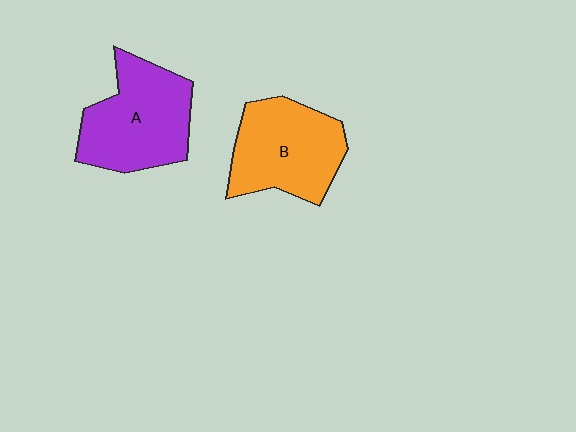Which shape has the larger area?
Shape A (purple).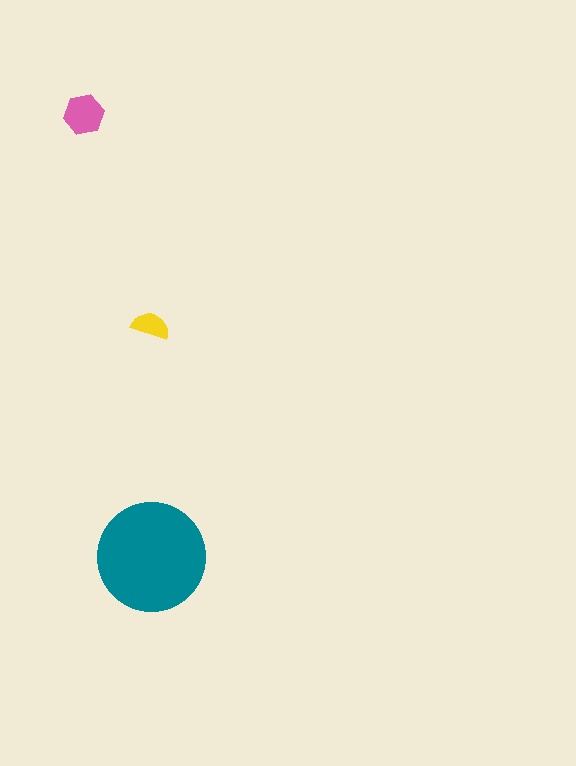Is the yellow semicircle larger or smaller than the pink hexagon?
Smaller.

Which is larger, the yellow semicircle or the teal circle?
The teal circle.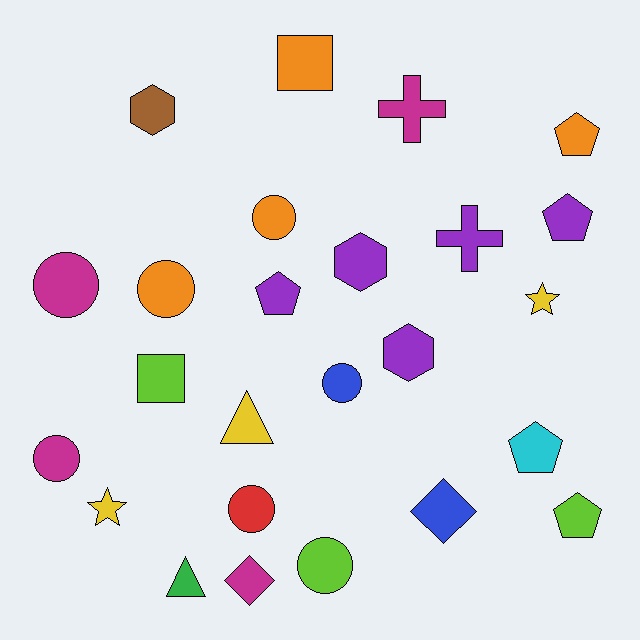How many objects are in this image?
There are 25 objects.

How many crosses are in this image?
There are 2 crosses.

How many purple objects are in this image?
There are 5 purple objects.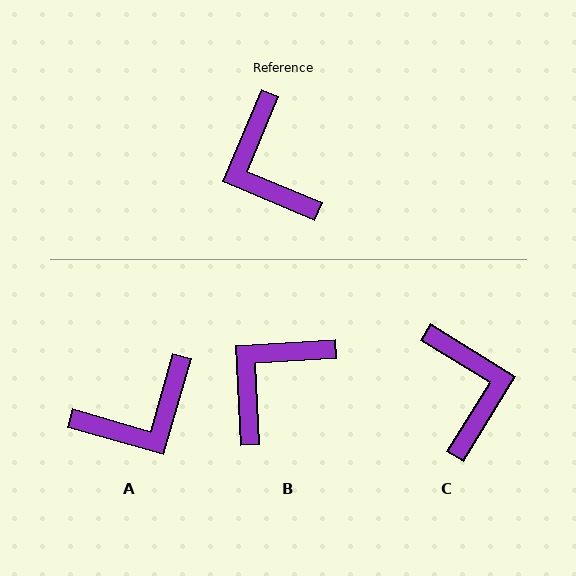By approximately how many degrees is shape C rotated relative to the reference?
Approximately 171 degrees counter-clockwise.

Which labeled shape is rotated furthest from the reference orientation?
C, about 171 degrees away.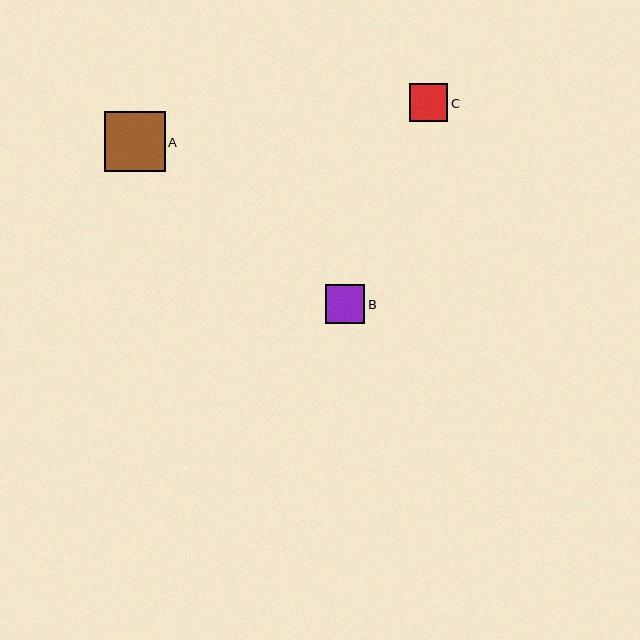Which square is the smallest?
Square C is the smallest with a size of approximately 38 pixels.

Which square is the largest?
Square A is the largest with a size of approximately 61 pixels.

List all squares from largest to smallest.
From largest to smallest: A, B, C.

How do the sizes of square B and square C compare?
Square B and square C are approximately the same size.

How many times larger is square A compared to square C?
Square A is approximately 1.6 times the size of square C.